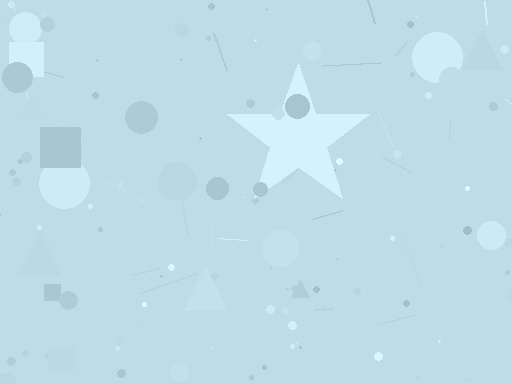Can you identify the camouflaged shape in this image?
The camouflaged shape is a star.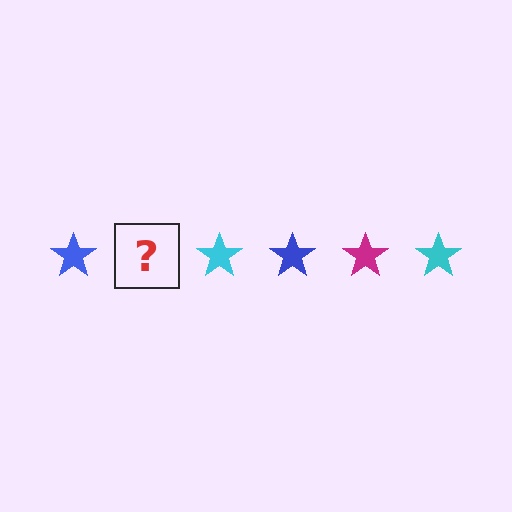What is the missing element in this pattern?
The missing element is a magenta star.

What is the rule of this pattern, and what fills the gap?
The rule is that the pattern cycles through blue, magenta, cyan stars. The gap should be filled with a magenta star.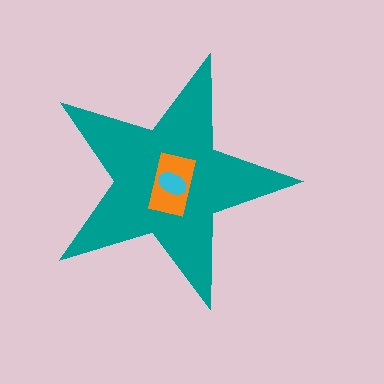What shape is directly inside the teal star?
The orange rectangle.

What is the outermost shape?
The teal star.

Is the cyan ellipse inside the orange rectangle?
Yes.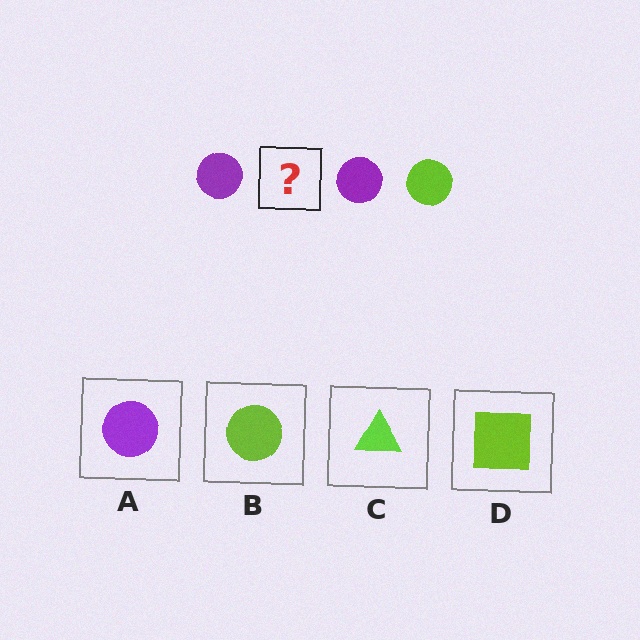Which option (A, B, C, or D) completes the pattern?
B.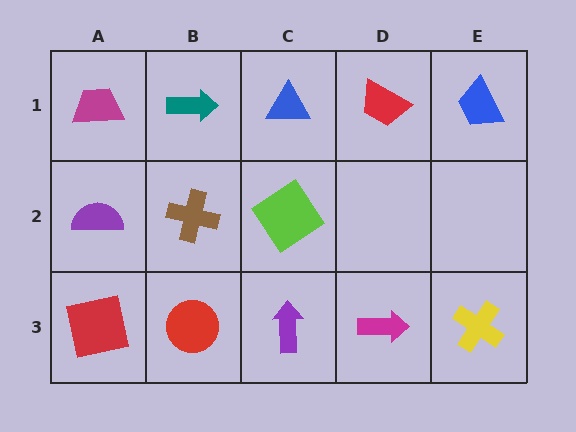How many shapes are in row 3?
5 shapes.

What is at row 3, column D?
A magenta arrow.